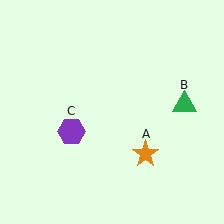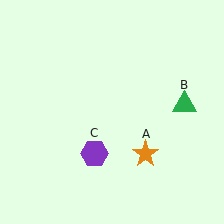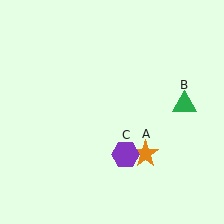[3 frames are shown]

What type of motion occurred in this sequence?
The purple hexagon (object C) rotated counterclockwise around the center of the scene.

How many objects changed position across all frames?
1 object changed position: purple hexagon (object C).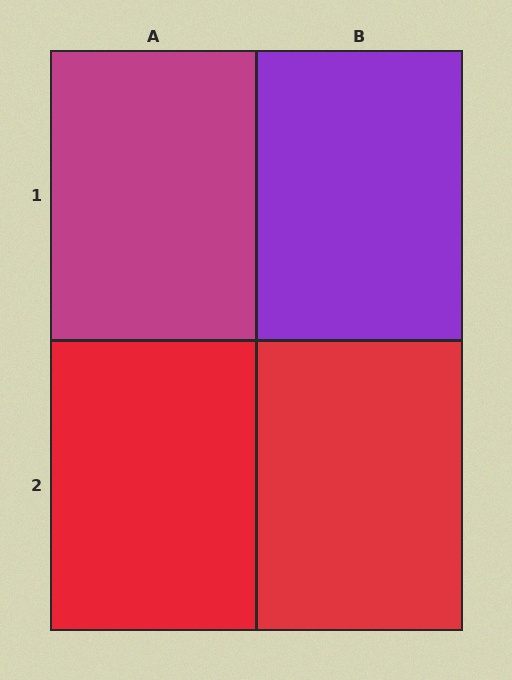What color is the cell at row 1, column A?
Magenta.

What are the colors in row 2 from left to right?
Red, red.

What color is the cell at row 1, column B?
Purple.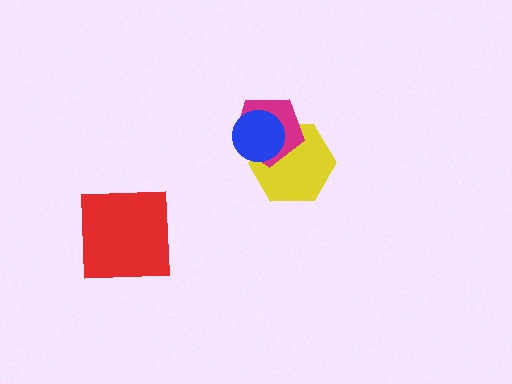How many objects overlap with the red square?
0 objects overlap with the red square.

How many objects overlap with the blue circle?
2 objects overlap with the blue circle.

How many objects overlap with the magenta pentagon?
2 objects overlap with the magenta pentagon.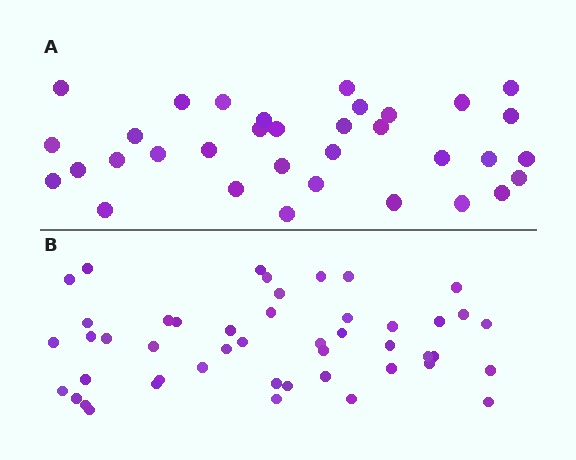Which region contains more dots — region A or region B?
Region B (the bottom region) has more dots.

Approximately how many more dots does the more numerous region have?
Region B has approximately 15 more dots than region A.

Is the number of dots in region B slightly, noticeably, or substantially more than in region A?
Region B has noticeably more, but not dramatically so. The ratio is roughly 1.4 to 1.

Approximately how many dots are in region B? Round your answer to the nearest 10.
About 50 dots. (The exact count is 47, which rounds to 50.)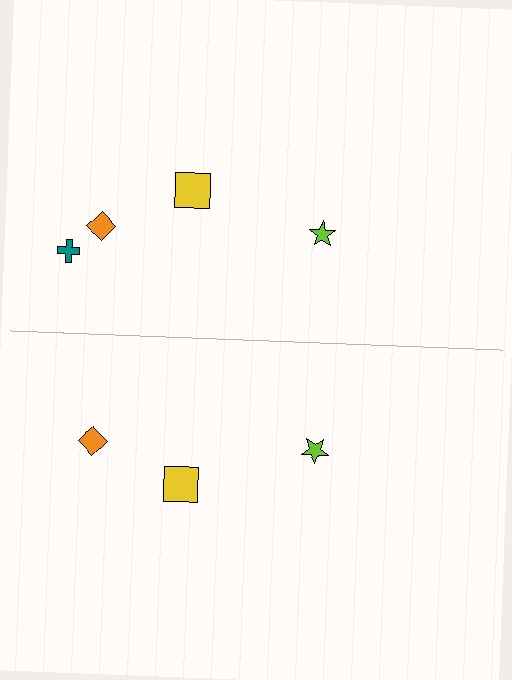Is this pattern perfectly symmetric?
No, the pattern is not perfectly symmetric. A teal cross is missing from the bottom side.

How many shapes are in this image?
There are 7 shapes in this image.